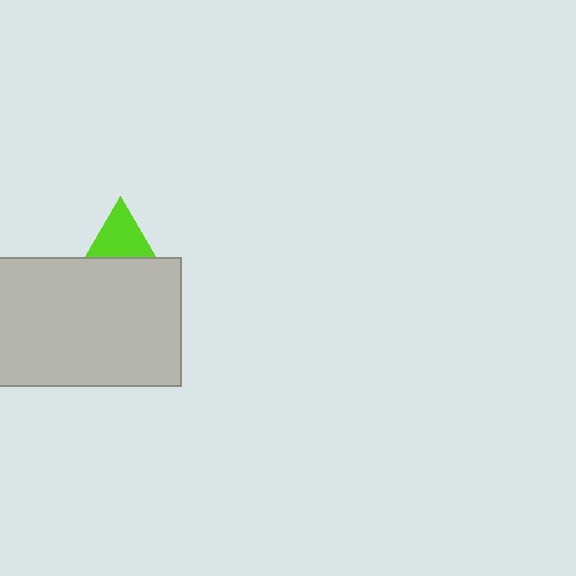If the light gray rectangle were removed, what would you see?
You would see the complete lime triangle.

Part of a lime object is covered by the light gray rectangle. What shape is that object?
It is a triangle.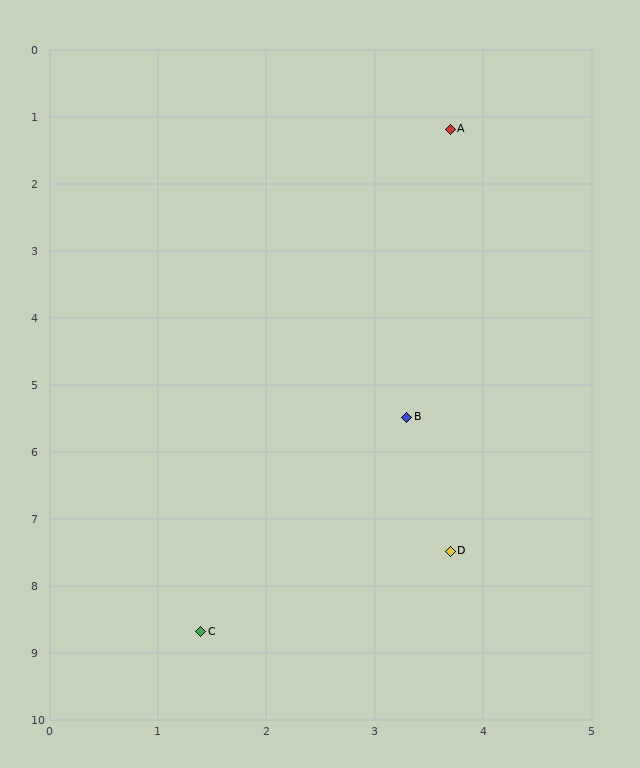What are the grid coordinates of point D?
Point D is at approximately (3.7, 7.5).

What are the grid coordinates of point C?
Point C is at approximately (1.4, 8.7).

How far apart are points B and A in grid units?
Points B and A are about 4.3 grid units apart.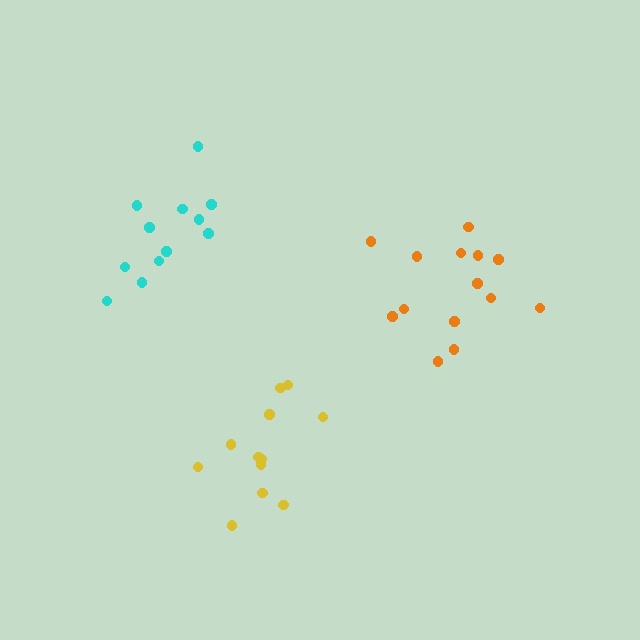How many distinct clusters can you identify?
There are 3 distinct clusters.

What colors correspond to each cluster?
The clusters are colored: yellow, cyan, orange.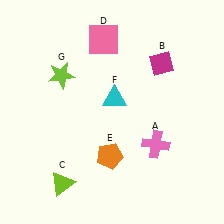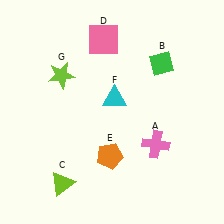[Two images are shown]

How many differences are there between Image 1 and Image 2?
There is 1 difference between the two images.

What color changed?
The diamond (B) changed from magenta in Image 1 to green in Image 2.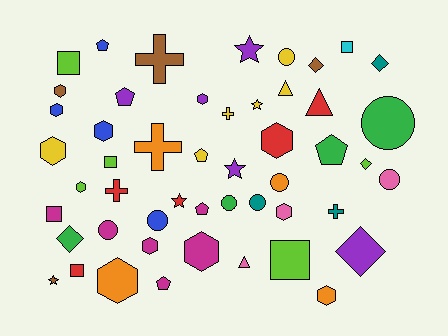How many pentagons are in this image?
There are 6 pentagons.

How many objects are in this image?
There are 50 objects.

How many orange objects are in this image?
There are 4 orange objects.